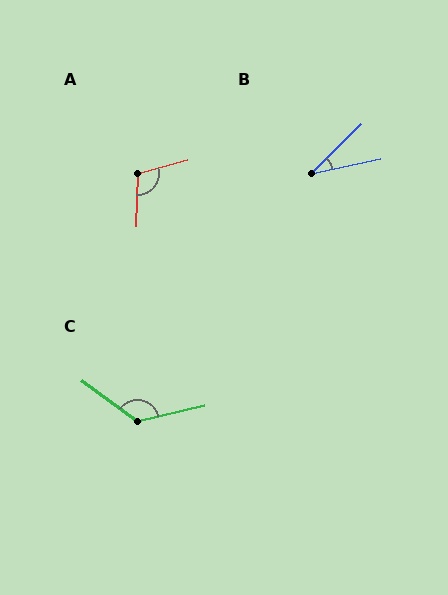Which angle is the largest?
C, at approximately 130 degrees.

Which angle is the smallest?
B, at approximately 32 degrees.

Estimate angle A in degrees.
Approximately 107 degrees.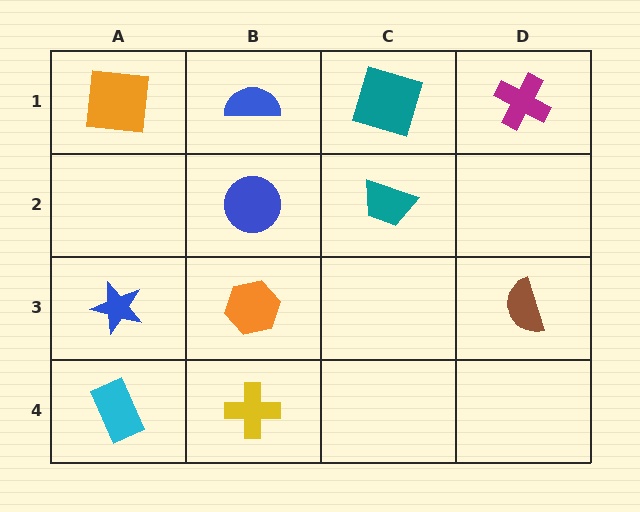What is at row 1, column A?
An orange square.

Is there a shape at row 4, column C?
No, that cell is empty.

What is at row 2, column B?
A blue circle.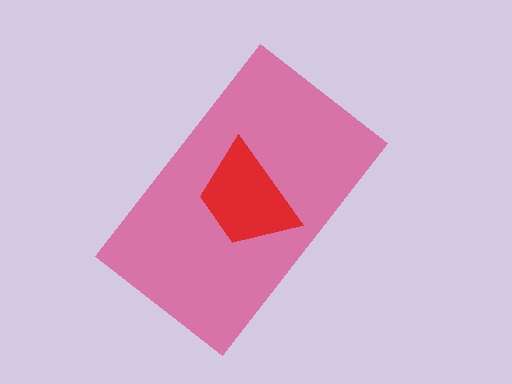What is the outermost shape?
The pink rectangle.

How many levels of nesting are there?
2.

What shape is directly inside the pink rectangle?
The red trapezoid.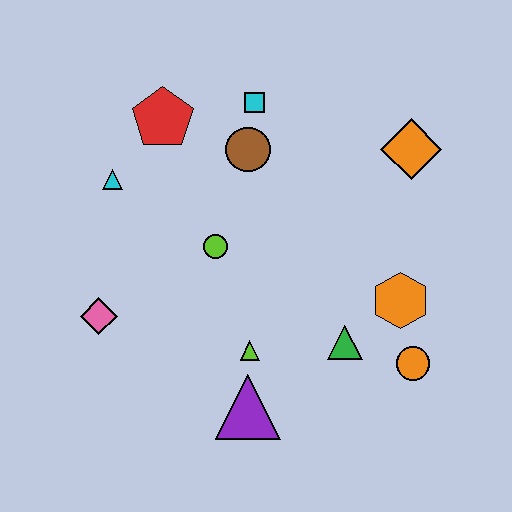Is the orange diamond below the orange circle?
No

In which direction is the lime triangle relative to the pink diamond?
The lime triangle is to the right of the pink diamond.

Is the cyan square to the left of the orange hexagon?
Yes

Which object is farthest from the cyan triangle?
The orange circle is farthest from the cyan triangle.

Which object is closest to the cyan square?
The brown circle is closest to the cyan square.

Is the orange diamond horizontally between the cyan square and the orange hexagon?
No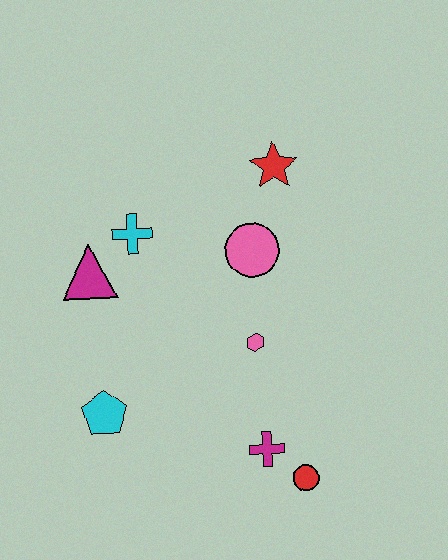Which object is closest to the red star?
The pink circle is closest to the red star.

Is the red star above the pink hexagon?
Yes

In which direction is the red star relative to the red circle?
The red star is above the red circle.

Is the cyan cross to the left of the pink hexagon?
Yes